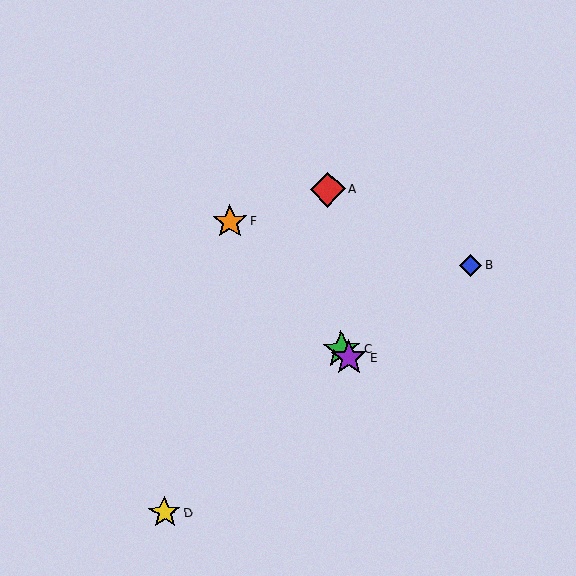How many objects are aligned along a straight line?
3 objects (C, E, F) are aligned along a straight line.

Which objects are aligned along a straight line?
Objects C, E, F are aligned along a straight line.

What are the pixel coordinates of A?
Object A is at (328, 189).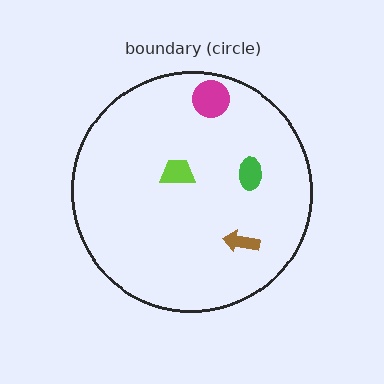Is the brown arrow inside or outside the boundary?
Inside.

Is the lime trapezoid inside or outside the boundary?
Inside.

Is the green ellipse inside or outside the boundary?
Inside.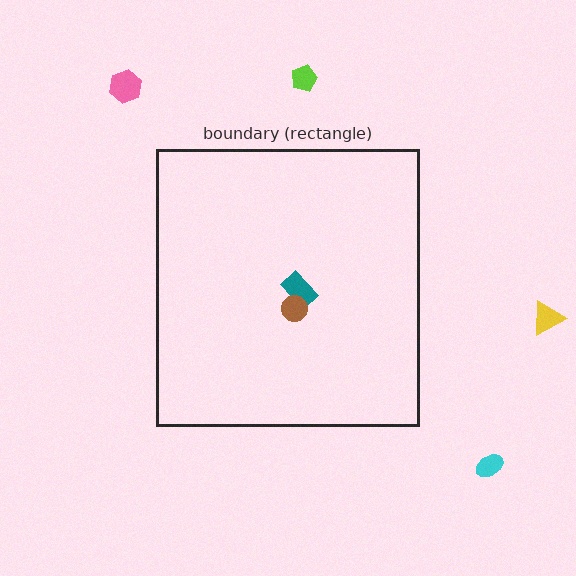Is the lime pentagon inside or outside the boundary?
Outside.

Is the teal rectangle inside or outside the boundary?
Inside.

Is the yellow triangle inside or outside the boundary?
Outside.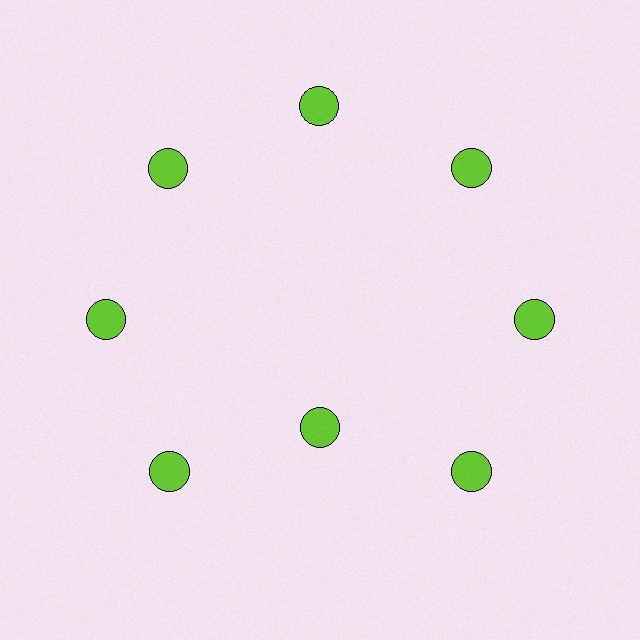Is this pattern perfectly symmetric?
No. The 8 lime circles are arranged in a ring, but one element near the 6 o'clock position is pulled inward toward the center, breaking the 8-fold rotational symmetry.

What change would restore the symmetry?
The symmetry would be restored by moving it outward, back onto the ring so that all 8 circles sit at equal angles and equal distance from the center.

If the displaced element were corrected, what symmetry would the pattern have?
It would have 8-fold rotational symmetry — the pattern would map onto itself every 45 degrees.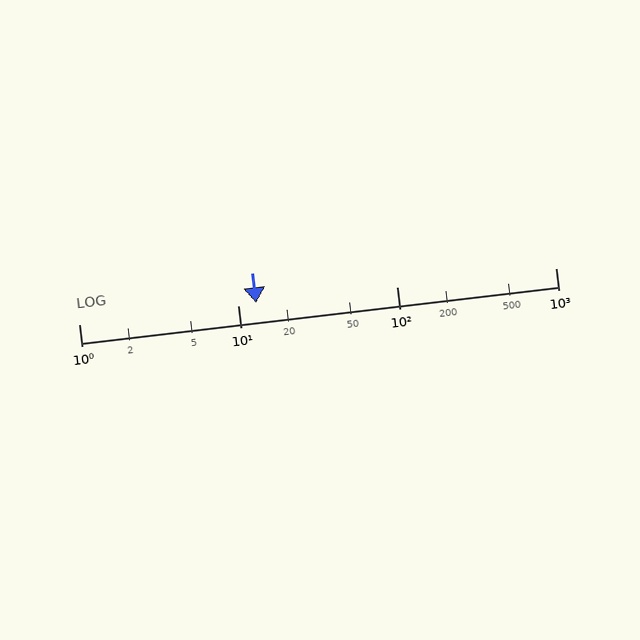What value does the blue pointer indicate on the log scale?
The pointer indicates approximately 13.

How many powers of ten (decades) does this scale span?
The scale spans 3 decades, from 1 to 1000.